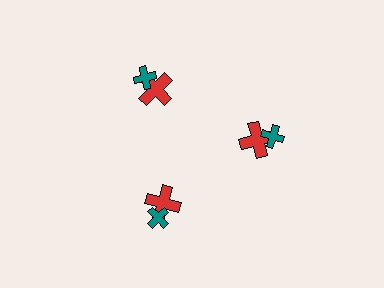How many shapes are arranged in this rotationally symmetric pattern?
There are 6 shapes, arranged in 3 groups of 2.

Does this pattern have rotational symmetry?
Yes, this pattern has 3-fold rotational symmetry. It looks the same after rotating 120 degrees around the center.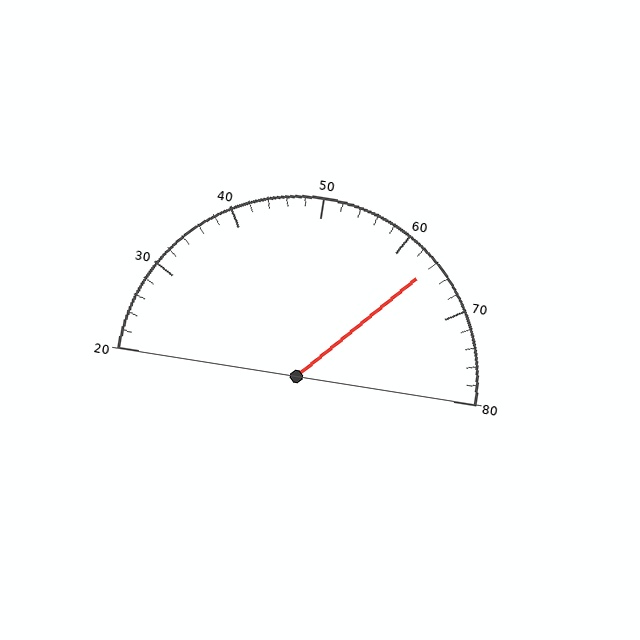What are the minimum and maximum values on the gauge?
The gauge ranges from 20 to 80.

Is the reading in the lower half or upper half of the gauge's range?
The reading is in the upper half of the range (20 to 80).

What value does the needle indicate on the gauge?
The needle indicates approximately 64.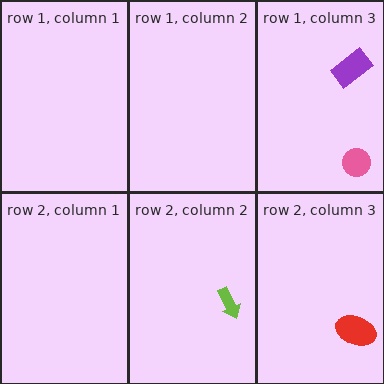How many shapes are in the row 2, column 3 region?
1.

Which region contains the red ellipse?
The row 2, column 3 region.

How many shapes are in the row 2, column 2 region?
1.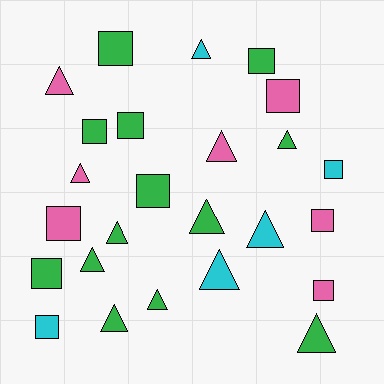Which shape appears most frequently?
Triangle, with 13 objects.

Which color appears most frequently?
Green, with 13 objects.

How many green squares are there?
There are 6 green squares.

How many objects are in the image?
There are 25 objects.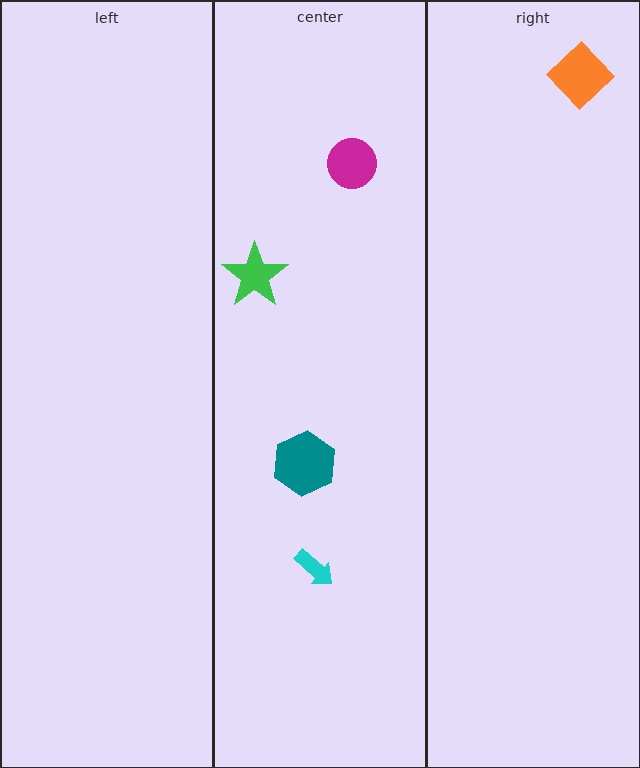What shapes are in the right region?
The orange diamond.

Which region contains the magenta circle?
The center region.